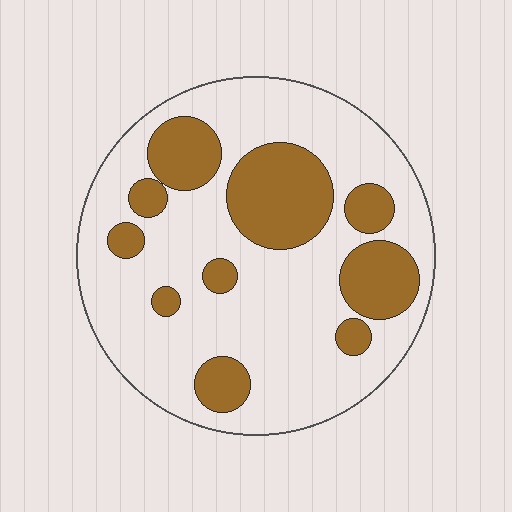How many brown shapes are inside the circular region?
10.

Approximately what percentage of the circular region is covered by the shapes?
Approximately 30%.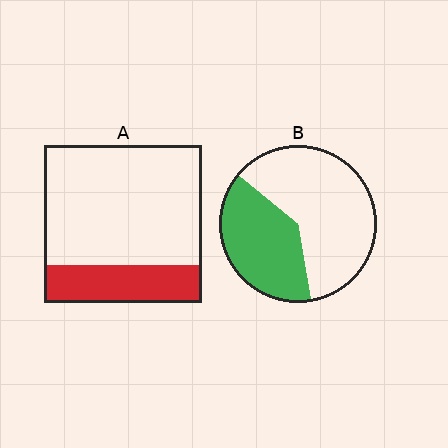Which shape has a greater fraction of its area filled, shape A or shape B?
Shape B.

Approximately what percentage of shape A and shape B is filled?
A is approximately 25% and B is approximately 40%.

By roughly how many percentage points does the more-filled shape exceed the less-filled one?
By roughly 15 percentage points (B over A).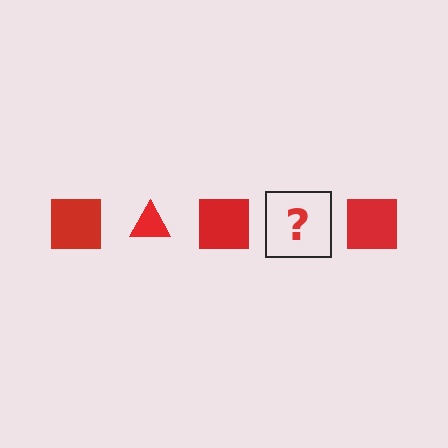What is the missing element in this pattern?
The missing element is a red triangle.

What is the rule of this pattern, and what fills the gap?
The rule is that the pattern cycles through square, triangle shapes in red. The gap should be filled with a red triangle.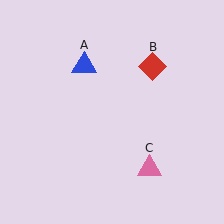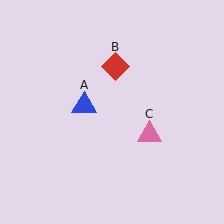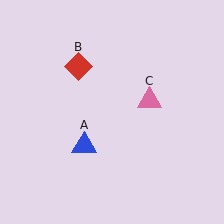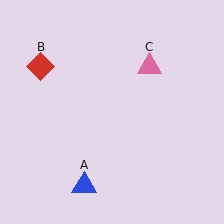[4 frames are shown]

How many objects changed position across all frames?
3 objects changed position: blue triangle (object A), red diamond (object B), pink triangle (object C).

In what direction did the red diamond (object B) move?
The red diamond (object B) moved left.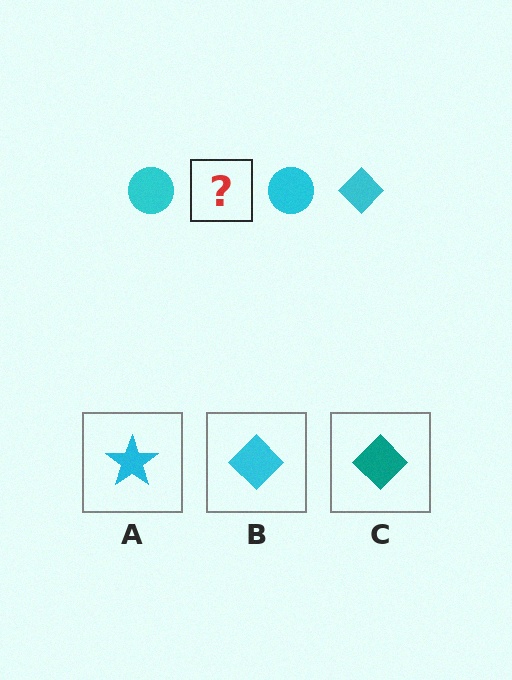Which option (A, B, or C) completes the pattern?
B.